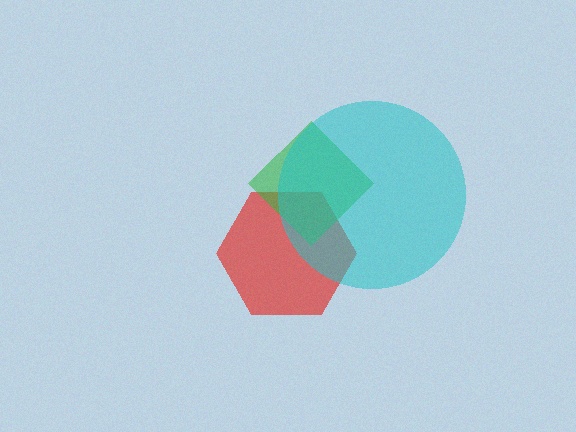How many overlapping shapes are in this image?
There are 3 overlapping shapes in the image.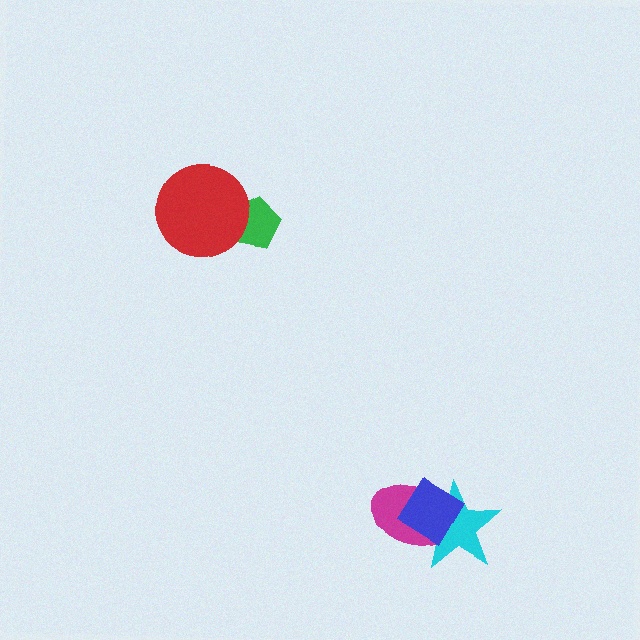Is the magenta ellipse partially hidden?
Yes, it is partially covered by another shape.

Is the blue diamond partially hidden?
No, no other shape covers it.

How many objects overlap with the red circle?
1 object overlaps with the red circle.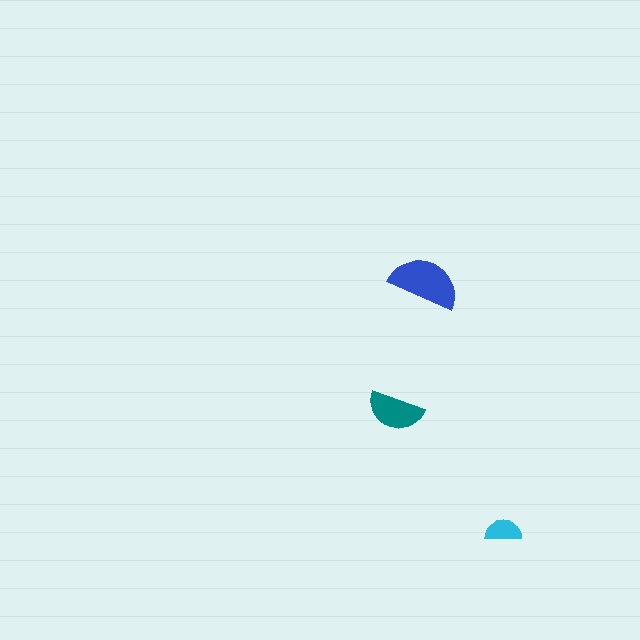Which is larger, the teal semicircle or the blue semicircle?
The blue one.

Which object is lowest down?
The cyan semicircle is bottommost.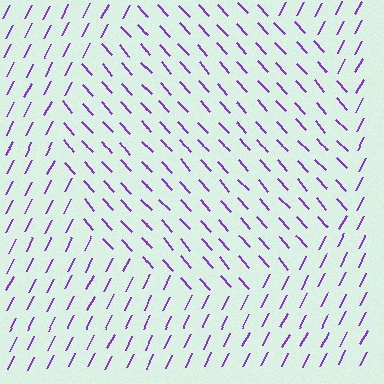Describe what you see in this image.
The image is filled with small purple line segments. A circle region in the image has lines oriented differently from the surrounding lines, creating a visible texture boundary.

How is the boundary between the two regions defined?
The boundary is defined purely by a change in line orientation (approximately 69 degrees difference). All lines are the same color and thickness.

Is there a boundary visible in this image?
Yes, there is a texture boundary formed by a change in line orientation.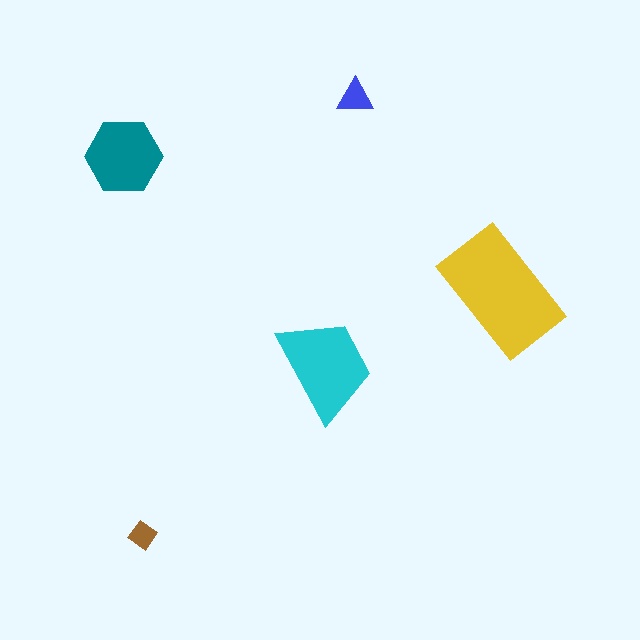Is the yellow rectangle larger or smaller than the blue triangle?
Larger.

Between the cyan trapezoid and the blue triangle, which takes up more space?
The cyan trapezoid.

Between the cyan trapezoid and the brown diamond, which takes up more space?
The cyan trapezoid.